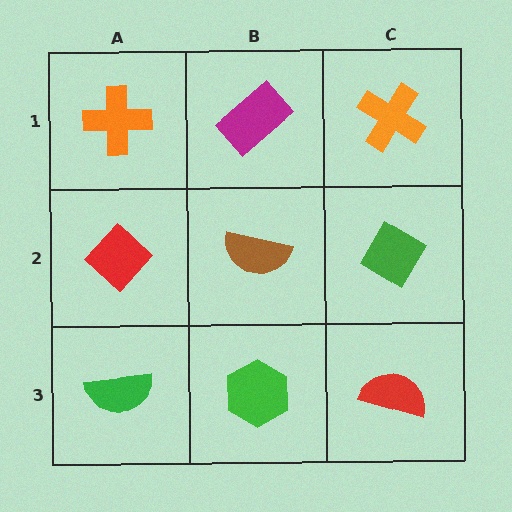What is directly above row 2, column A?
An orange cross.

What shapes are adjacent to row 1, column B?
A brown semicircle (row 2, column B), an orange cross (row 1, column A), an orange cross (row 1, column C).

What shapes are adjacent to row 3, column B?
A brown semicircle (row 2, column B), a green semicircle (row 3, column A), a red semicircle (row 3, column C).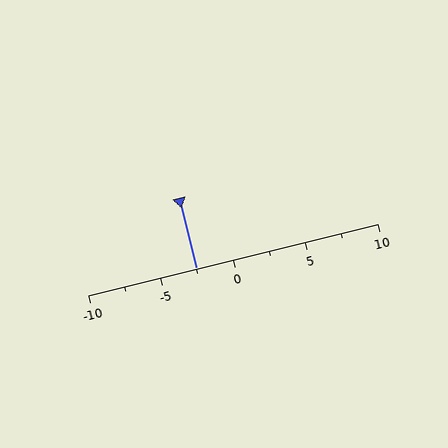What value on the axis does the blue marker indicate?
The marker indicates approximately -2.5.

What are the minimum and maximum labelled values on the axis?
The axis runs from -10 to 10.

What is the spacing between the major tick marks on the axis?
The major ticks are spaced 5 apart.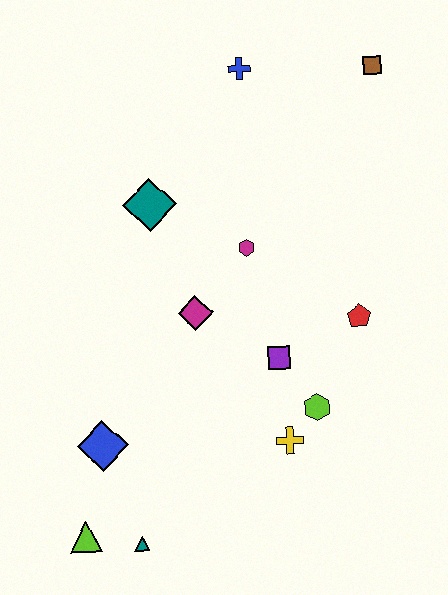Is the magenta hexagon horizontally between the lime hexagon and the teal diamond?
Yes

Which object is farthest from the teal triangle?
The brown square is farthest from the teal triangle.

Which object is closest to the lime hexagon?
The yellow cross is closest to the lime hexagon.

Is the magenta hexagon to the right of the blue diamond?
Yes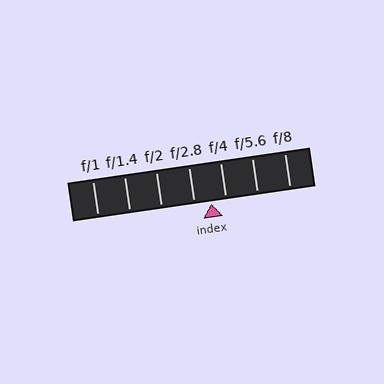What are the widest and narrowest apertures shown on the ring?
The widest aperture shown is f/1 and the narrowest is f/8.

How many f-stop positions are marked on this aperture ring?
There are 7 f-stop positions marked.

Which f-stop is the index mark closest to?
The index mark is closest to f/4.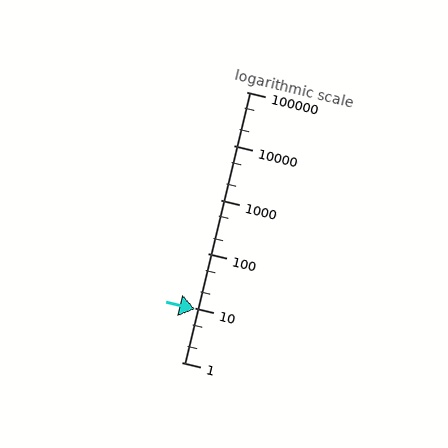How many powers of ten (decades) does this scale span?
The scale spans 5 decades, from 1 to 100000.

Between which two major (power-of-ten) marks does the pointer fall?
The pointer is between 1 and 10.